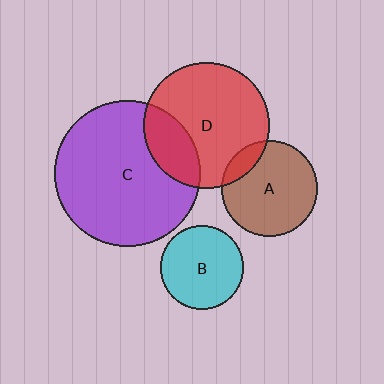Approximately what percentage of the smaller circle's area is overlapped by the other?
Approximately 25%.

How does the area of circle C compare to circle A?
Approximately 2.3 times.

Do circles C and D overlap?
Yes.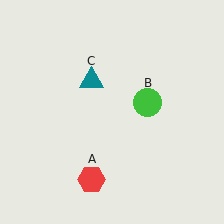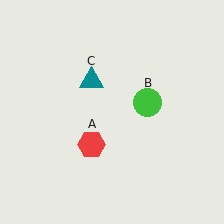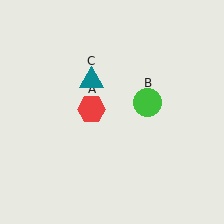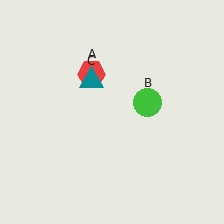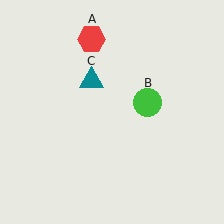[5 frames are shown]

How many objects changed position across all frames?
1 object changed position: red hexagon (object A).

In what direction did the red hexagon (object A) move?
The red hexagon (object A) moved up.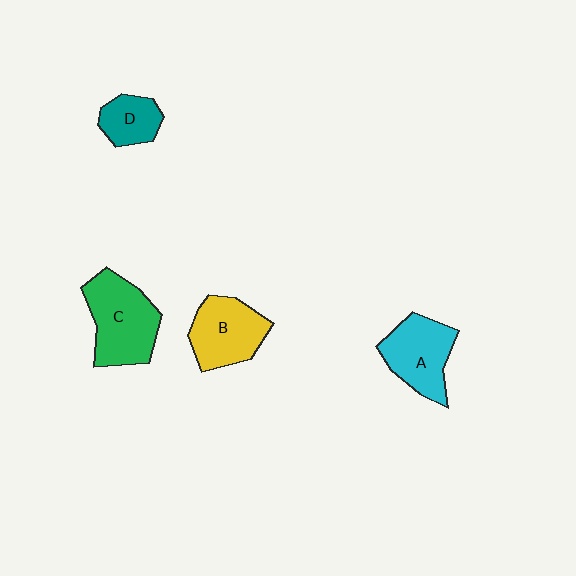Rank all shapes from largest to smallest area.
From largest to smallest: C (green), A (cyan), B (yellow), D (teal).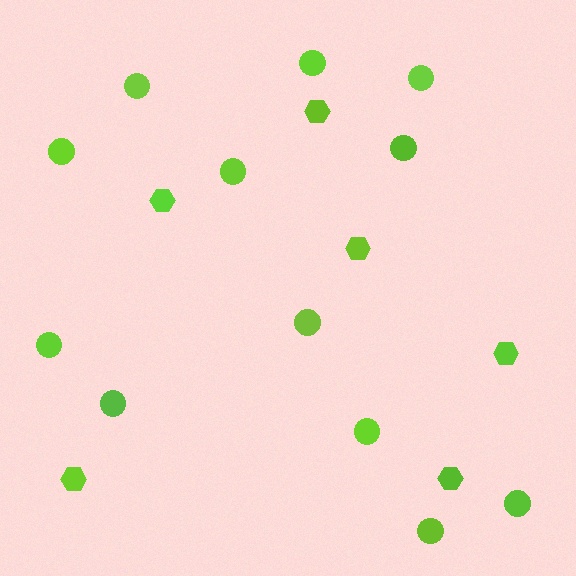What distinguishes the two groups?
There are 2 groups: one group of hexagons (6) and one group of circles (12).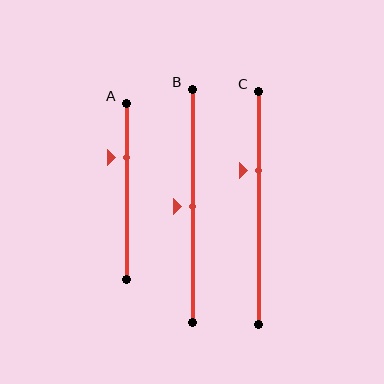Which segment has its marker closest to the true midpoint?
Segment B has its marker closest to the true midpoint.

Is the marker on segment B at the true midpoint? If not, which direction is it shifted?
Yes, the marker on segment B is at the true midpoint.